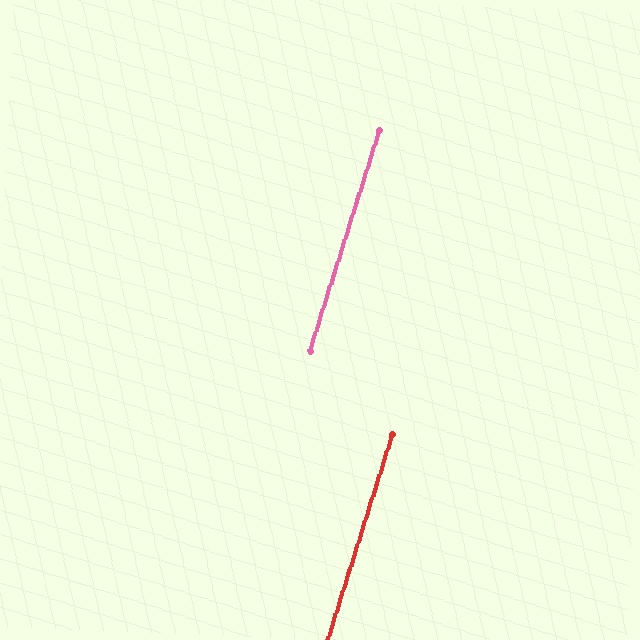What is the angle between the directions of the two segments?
Approximately 0 degrees.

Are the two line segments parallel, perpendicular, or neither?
Parallel — their directions differ by only 0.2°.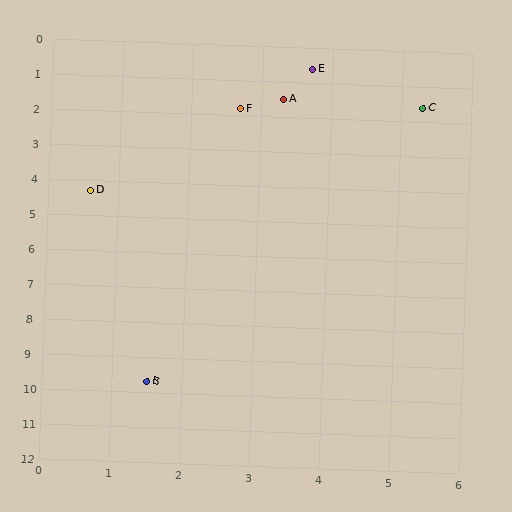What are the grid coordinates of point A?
Point A is at approximately (3.3, 1.5).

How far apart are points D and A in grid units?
Points D and A are about 3.9 grid units apart.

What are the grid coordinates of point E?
Point E is at approximately (3.7, 0.6).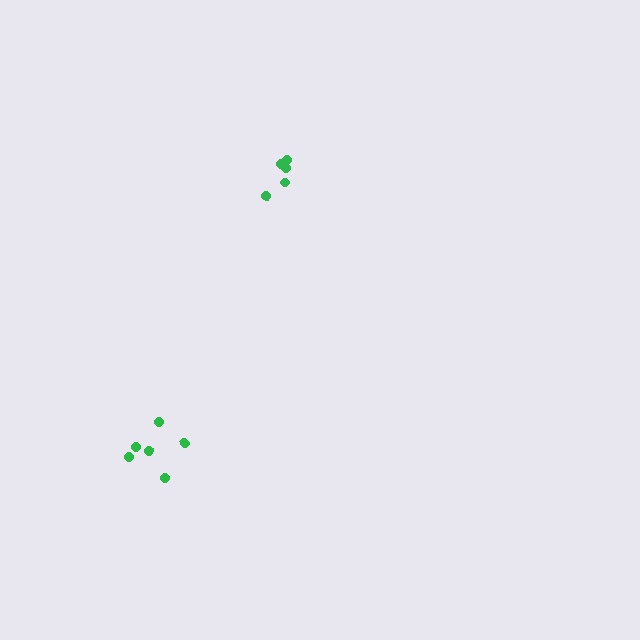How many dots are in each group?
Group 1: 5 dots, Group 2: 6 dots (11 total).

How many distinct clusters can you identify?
There are 2 distinct clusters.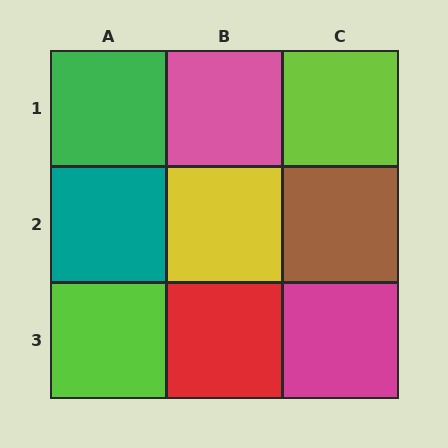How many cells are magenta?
1 cell is magenta.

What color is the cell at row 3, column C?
Magenta.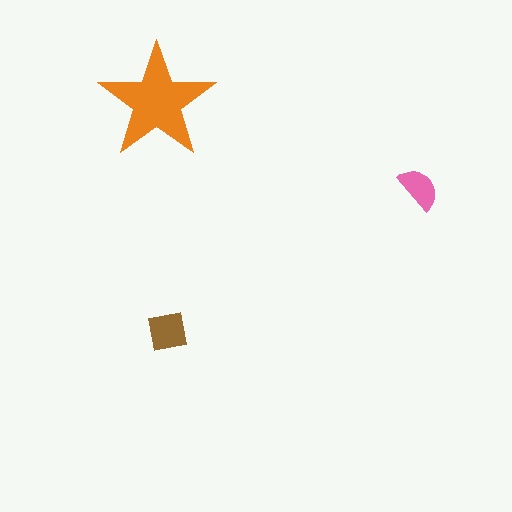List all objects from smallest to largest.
The pink semicircle, the brown square, the orange star.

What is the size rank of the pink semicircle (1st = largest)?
3rd.